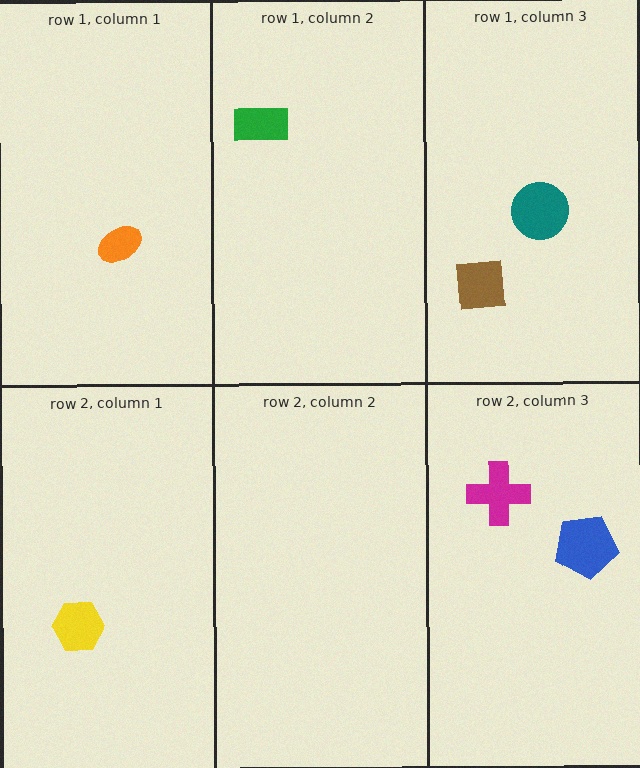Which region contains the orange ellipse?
The row 1, column 1 region.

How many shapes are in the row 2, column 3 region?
2.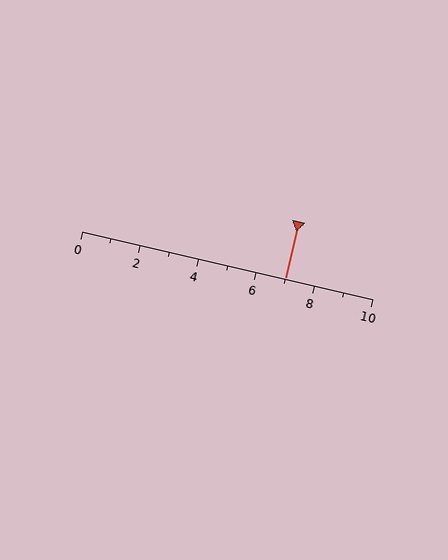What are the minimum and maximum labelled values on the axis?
The axis runs from 0 to 10.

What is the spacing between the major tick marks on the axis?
The major ticks are spaced 2 apart.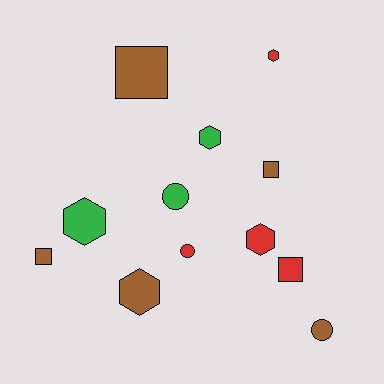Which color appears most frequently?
Brown, with 5 objects.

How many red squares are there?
There is 1 red square.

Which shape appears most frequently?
Hexagon, with 5 objects.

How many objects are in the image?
There are 12 objects.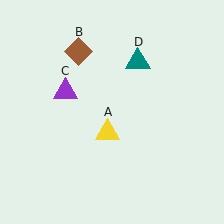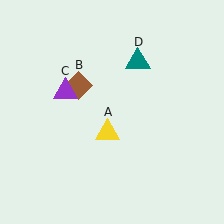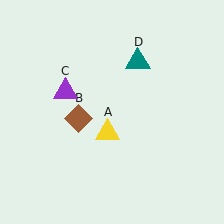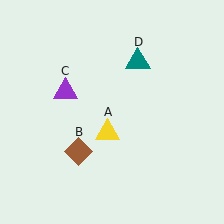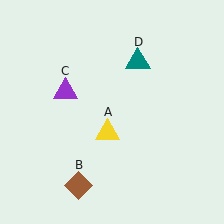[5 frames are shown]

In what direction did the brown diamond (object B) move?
The brown diamond (object B) moved down.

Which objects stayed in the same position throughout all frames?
Yellow triangle (object A) and purple triangle (object C) and teal triangle (object D) remained stationary.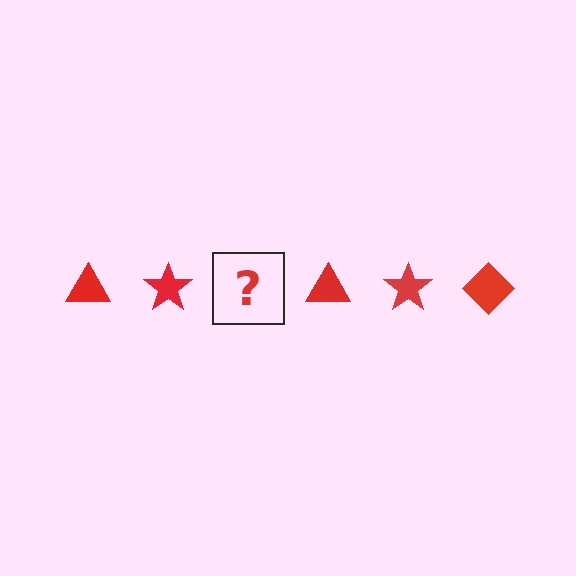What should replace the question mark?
The question mark should be replaced with a red diamond.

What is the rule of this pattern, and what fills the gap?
The rule is that the pattern cycles through triangle, star, diamond shapes in red. The gap should be filled with a red diamond.